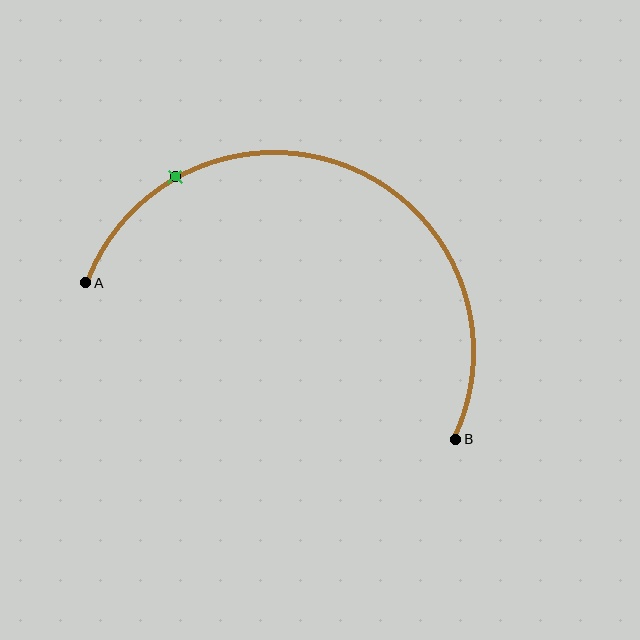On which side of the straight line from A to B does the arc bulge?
The arc bulges above the straight line connecting A and B.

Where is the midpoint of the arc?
The arc midpoint is the point on the curve farthest from the straight line joining A and B. It sits above that line.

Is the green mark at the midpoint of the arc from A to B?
No. The green mark lies on the arc but is closer to endpoint A. The arc midpoint would be at the point on the curve equidistant along the arc from both A and B.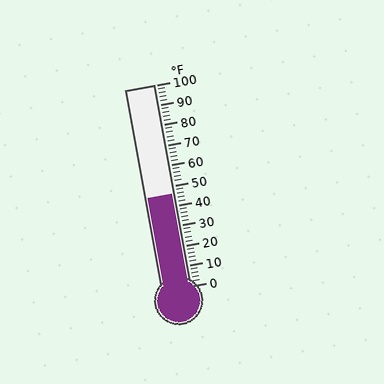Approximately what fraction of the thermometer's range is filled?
The thermometer is filled to approximately 45% of its range.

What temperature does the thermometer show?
The thermometer shows approximately 46°F.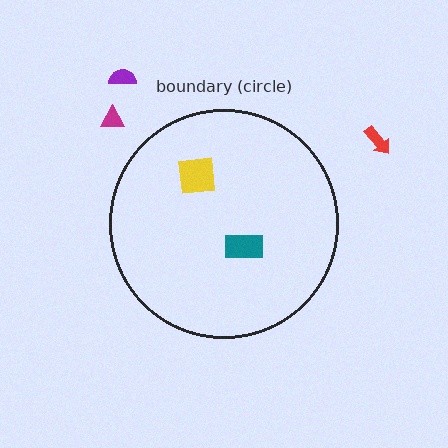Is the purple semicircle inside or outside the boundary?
Outside.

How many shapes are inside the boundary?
2 inside, 3 outside.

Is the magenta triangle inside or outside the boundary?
Outside.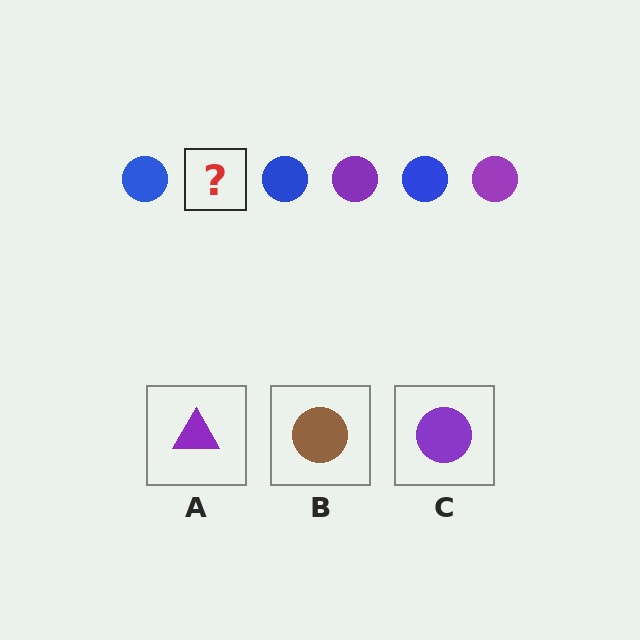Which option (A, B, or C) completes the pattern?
C.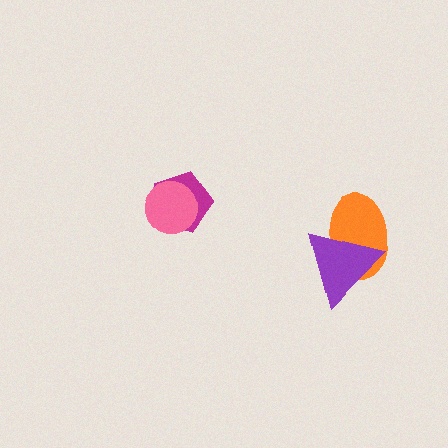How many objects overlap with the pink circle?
1 object overlaps with the pink circle.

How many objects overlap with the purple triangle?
1 object overlaps with the purple triangle.